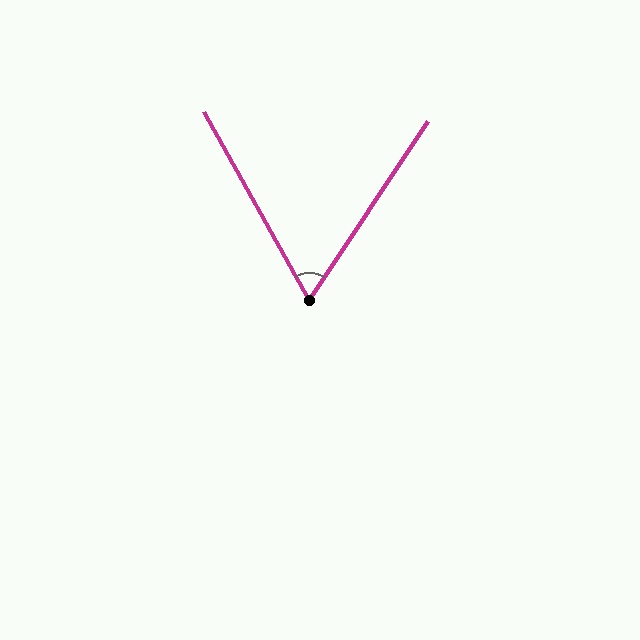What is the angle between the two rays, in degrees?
Approximately 63 degrees.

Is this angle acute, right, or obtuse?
It is acute.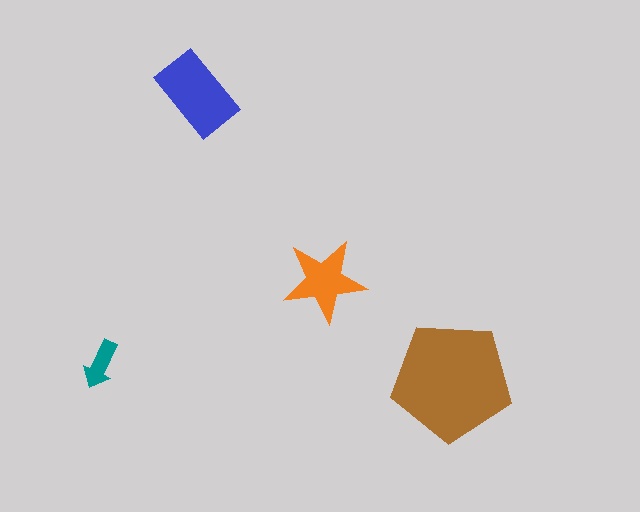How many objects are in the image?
There are 4 objects in the image.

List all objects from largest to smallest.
The brown pentagon, the blue rectangle, the orange star, the teal arrow.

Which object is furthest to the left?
The teal arrow is leftmost.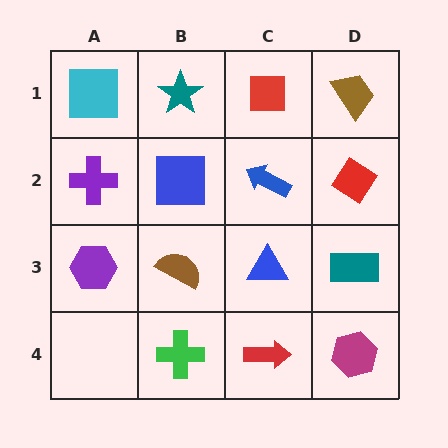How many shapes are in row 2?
4 shapes.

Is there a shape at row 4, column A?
No, that cell is empty.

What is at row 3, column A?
A purple hexagon.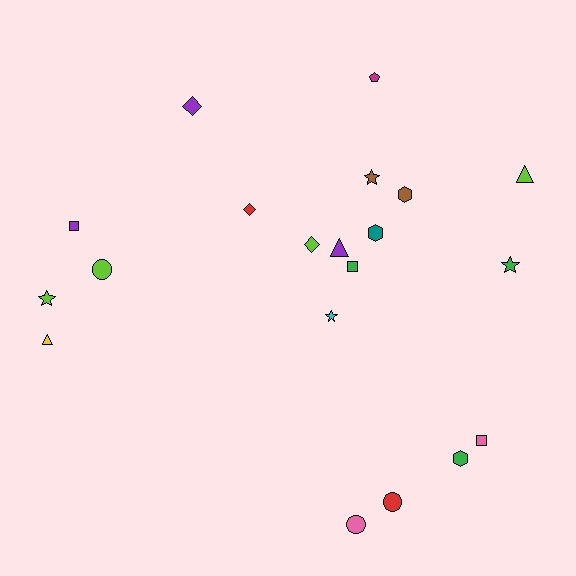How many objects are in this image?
There are 20 objects.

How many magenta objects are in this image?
There is 1 magenta object.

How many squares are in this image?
There are 3 squares.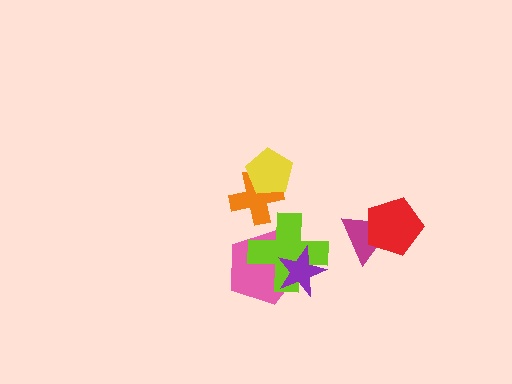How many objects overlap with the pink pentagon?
2 objects overlap with the pink pentagon.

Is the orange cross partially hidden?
Yes, it is partially covered by another shape.